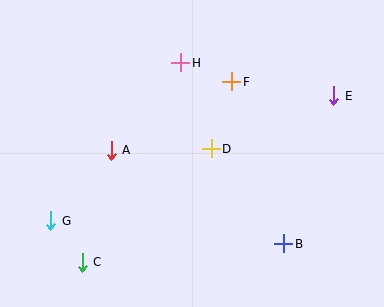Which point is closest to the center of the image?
Point D at (211, 149) is closest to the center.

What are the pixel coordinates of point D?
Point D is at (211, 149).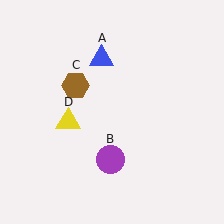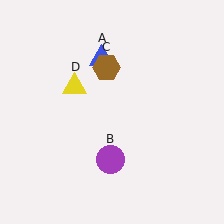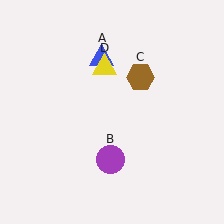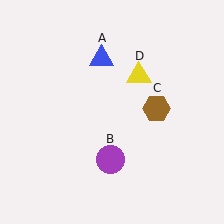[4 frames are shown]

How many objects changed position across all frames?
2 objects changed position: brown hexagon (object C), yellow triangle (object D).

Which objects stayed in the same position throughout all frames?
Blue triangle (object A) and purple circle (object B) remained stationary.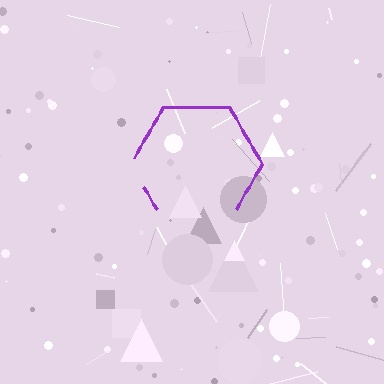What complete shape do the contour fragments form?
The contour fragments form a hexagon.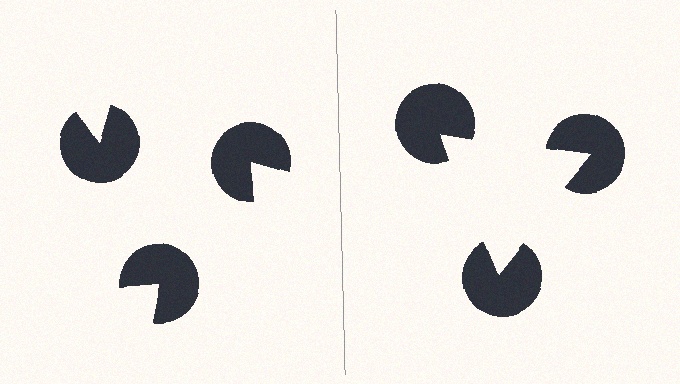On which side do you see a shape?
An illusory triangle appears on the right side. On the left side the wedge cuts are rotated, so no coherent shape forms.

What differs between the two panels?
The pac-man discs are positioned identically on both sides; only the wedge orientations differ. On the right they align to a triangle; on the left they are misaligned.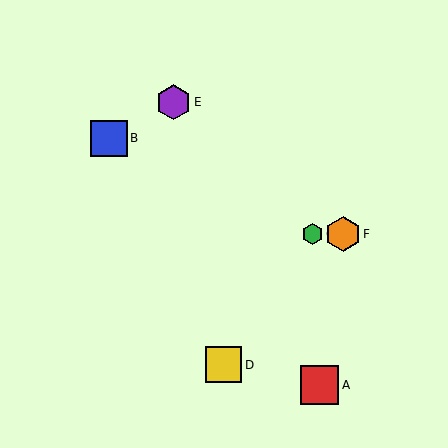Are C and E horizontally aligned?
No, C is at y≈234 and E is at y≈102.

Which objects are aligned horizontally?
Objects C, F are aligned horizontally.